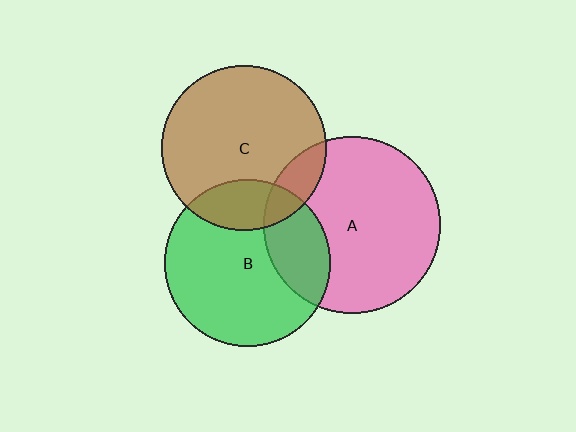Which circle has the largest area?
Circle A (pink).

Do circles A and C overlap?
Yes.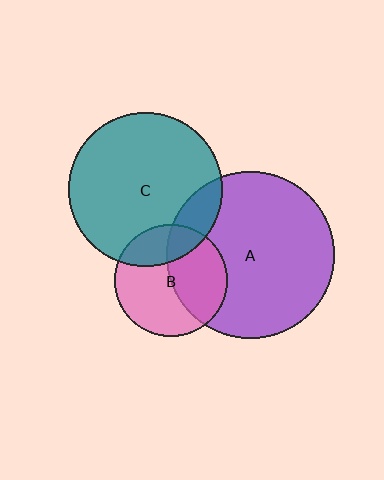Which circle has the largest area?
Circle A (purple).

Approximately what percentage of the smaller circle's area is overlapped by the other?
Approximately 25%.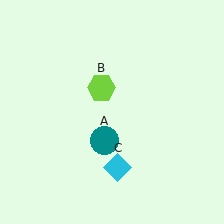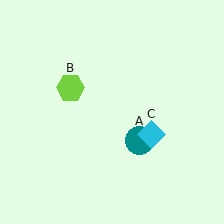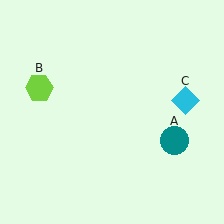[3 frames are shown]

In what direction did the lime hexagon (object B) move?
The lime hexagon (object B) moved left.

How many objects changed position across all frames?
3 objects changed position: teal circle (object A), lime hexagon (object B), cyan diamond (object C).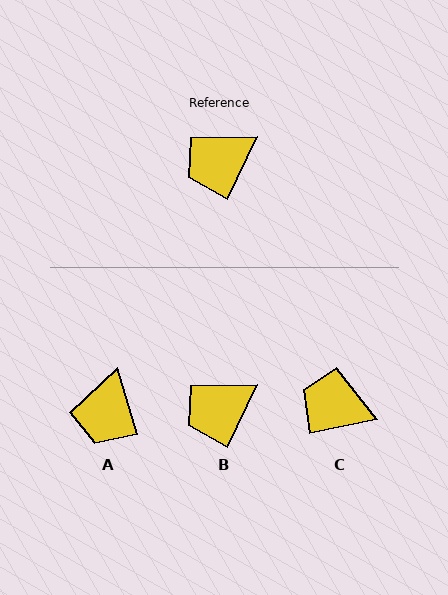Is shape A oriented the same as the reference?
No, it is off by about 42 degrees.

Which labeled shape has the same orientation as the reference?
B.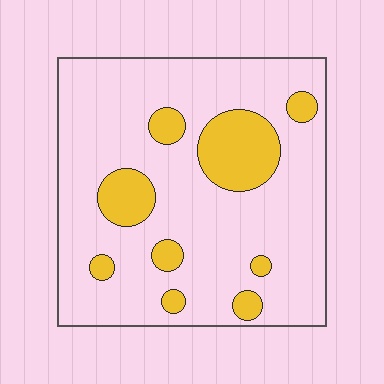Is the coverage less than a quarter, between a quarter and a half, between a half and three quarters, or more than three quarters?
Less than a quarter.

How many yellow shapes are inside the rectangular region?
9.